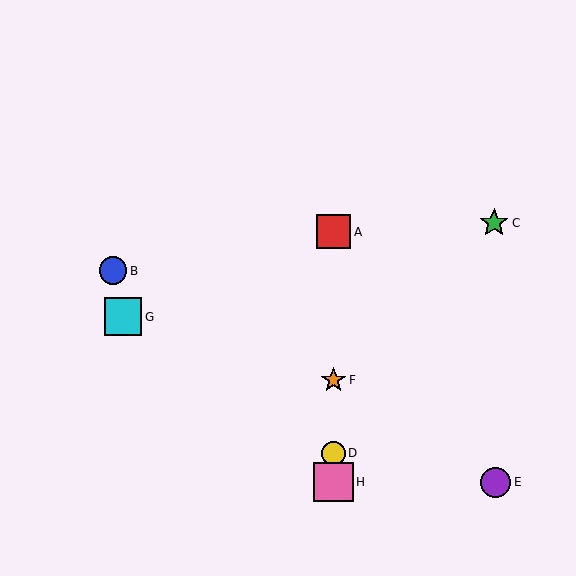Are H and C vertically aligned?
No, H is at x≈334 and C is at x≈494.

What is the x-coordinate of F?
Object F is at x≈334.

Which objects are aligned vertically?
Objects A, D, F, H are aligned vertically.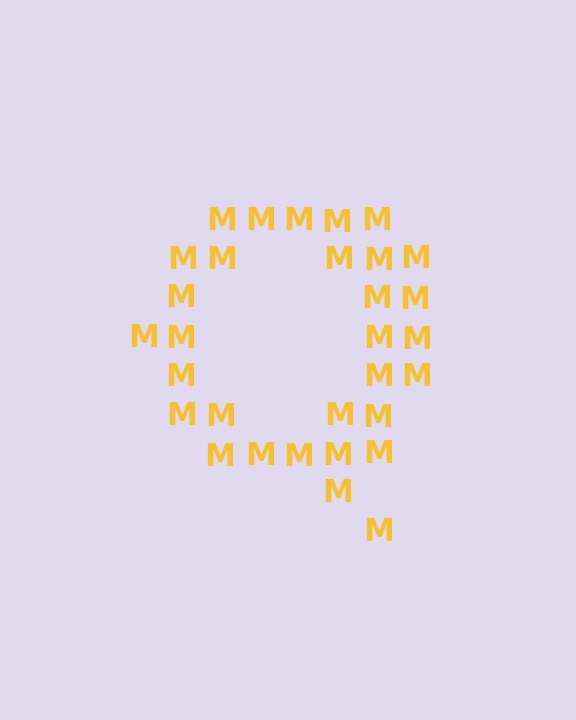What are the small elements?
The small elements are letter M's.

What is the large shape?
The large shape is the letter Q.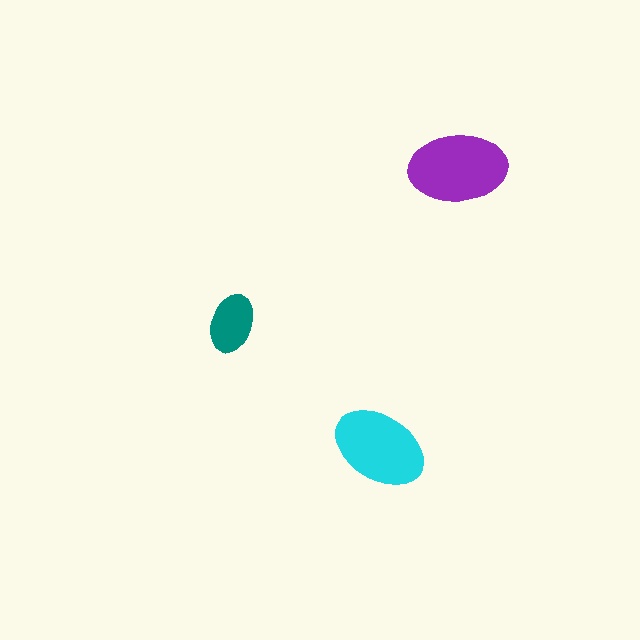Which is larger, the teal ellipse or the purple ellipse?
The purple one.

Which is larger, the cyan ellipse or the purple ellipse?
The purple one.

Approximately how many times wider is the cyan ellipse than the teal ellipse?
About 1.5 times wider.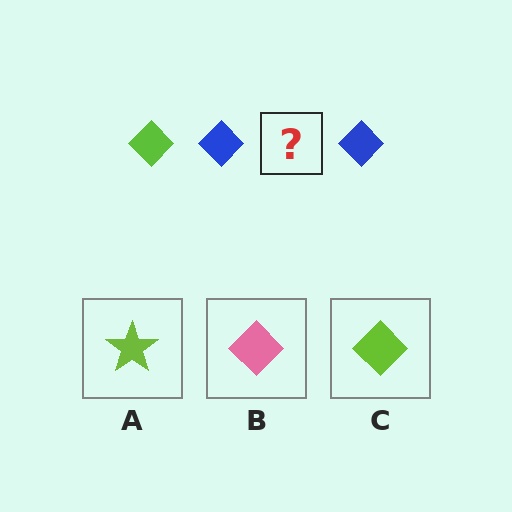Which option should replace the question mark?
Option C.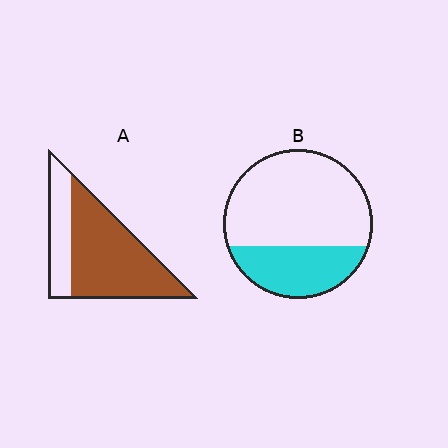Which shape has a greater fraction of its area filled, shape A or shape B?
Shape A.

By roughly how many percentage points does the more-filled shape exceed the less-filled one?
By roughly 40 percentage points (A over B).